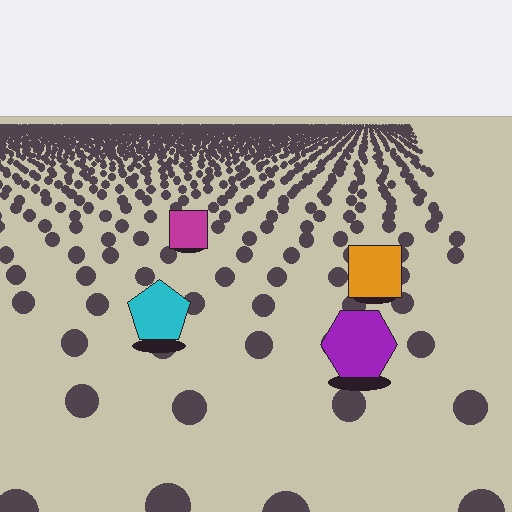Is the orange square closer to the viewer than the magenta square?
Yes. The orange square is closer — you can tell from the texture gradient: the ground texture is coarser near it.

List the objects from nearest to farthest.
From nearest to farthest: the purple hexagon, the cyan pentagon, the orange square, the magenta square.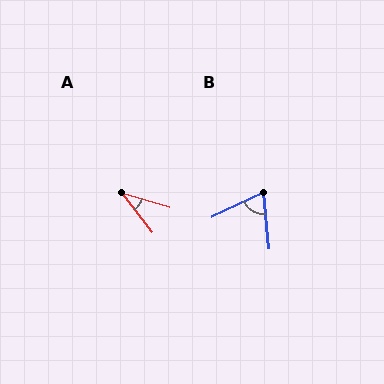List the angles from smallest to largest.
A (36°), B (71°).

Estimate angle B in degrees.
Approximately 71 degrees.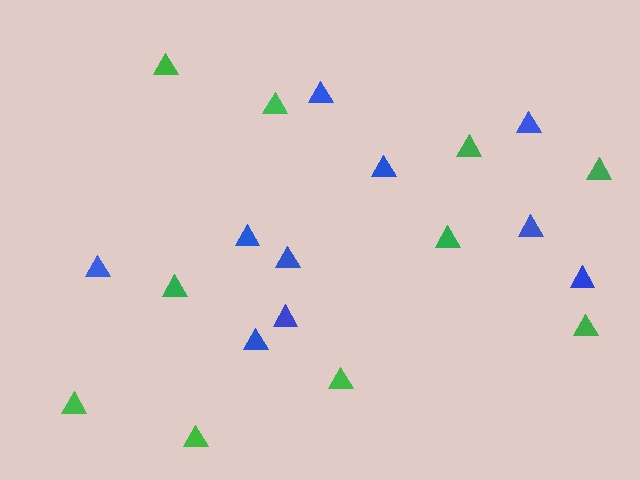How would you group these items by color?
There are 2 groups: one group of green triangles (10) and one group of blue triangles (10).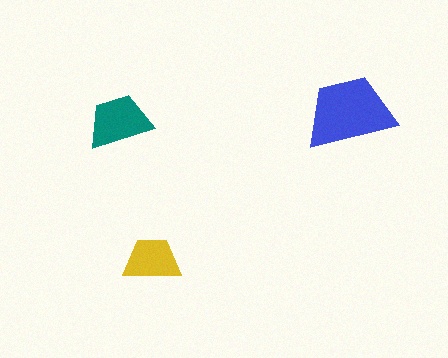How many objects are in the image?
There are 3 objects in the image.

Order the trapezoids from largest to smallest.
the blue one, the teal one, the yellow one.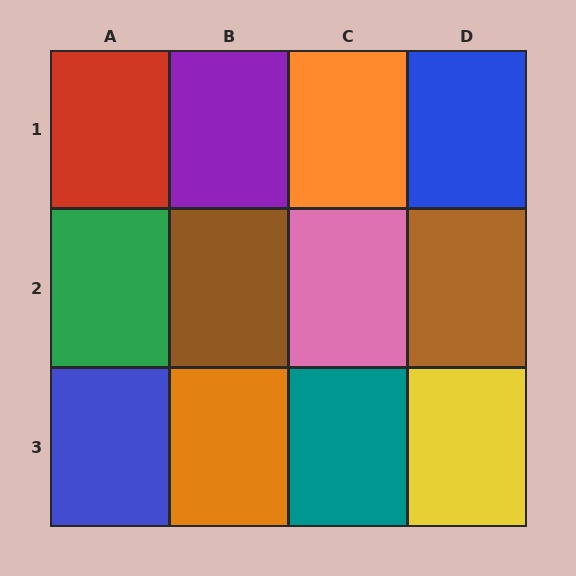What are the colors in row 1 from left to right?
Red, purple, orange, blue.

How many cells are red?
1 cell is red.